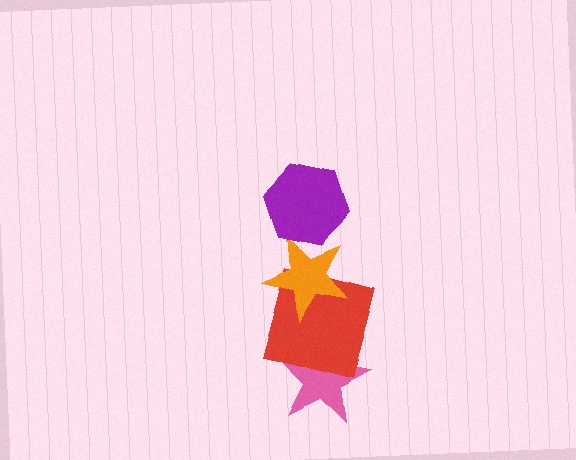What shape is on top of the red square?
The orange star is on top of the red square.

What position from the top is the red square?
The red square is 3rd from the top.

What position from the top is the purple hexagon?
The purple hexagon is 1st from the top.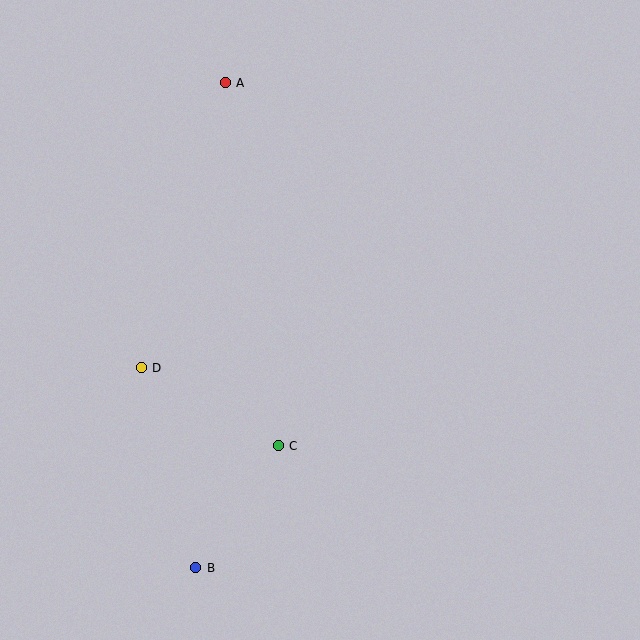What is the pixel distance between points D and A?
The distance between D and A is 297 pixels.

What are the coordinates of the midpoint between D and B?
The midpoint between D and B is at (169, 468).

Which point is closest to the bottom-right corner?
Point C is closest to the bottom-right corner.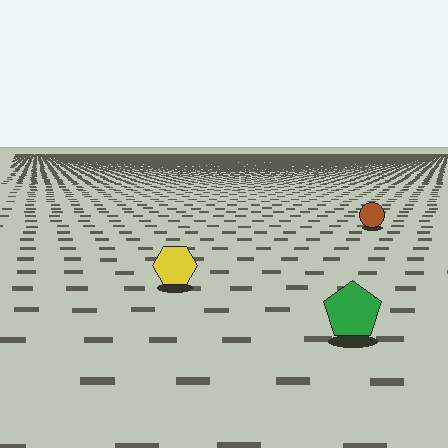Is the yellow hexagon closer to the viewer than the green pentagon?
No. The green pentagon is closer — you can tell from the texture gradient: the ground texture is coarser near it.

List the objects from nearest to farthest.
From nearest to farthest: the green pentagon, the yellow hexagon, the brown circle.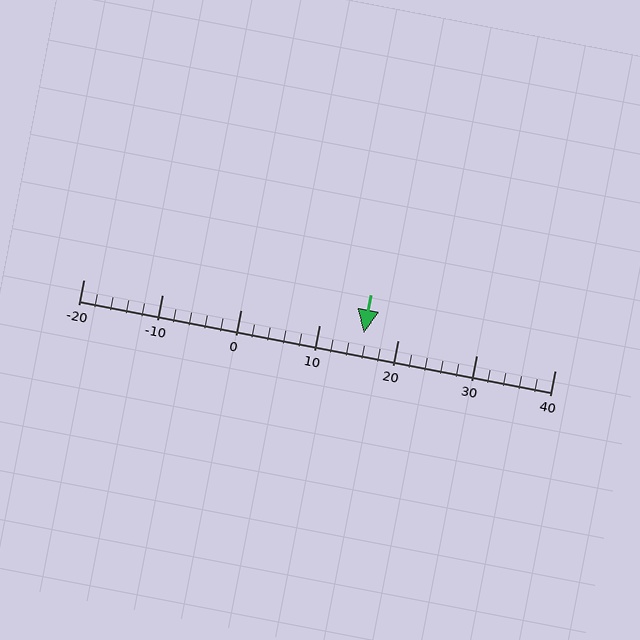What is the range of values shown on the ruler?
The ruler shows values from -20 to 40.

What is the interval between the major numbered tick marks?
The major tick marks are spaced 10 units apart.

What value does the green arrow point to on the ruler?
The green arrow points to approximately 16.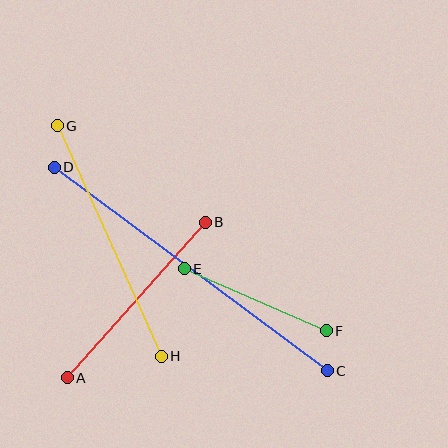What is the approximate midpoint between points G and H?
The midpoint is at approximately (109, 241) pixels.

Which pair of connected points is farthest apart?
Points C and D are farthest apart.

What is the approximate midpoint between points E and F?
The midpoint is at approximately (255, 300) pixels.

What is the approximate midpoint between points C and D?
The midpoint is at approximately (190, 269) pixels.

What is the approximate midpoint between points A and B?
The midpoint is at approximately (136, 300) pixels.